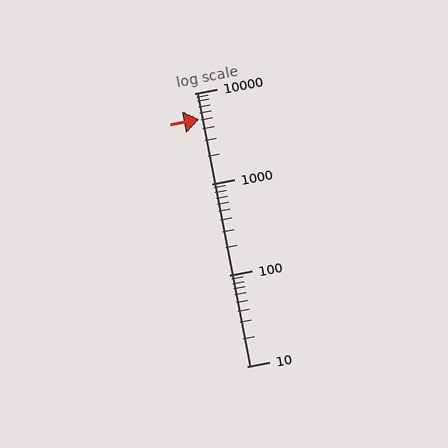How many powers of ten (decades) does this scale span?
The scale spans 3 decades, from 10 to 10000.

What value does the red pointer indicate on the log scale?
The pointer indicates approximately 5200.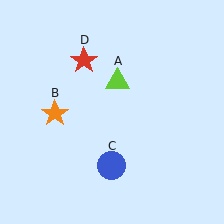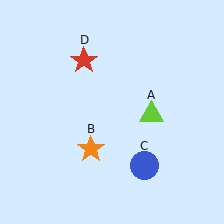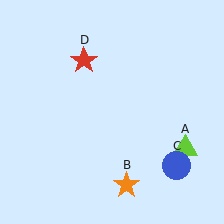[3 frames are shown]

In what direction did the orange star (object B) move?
The orange star (object B) moved down and to the right.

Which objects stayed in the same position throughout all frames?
Red star (object D) remained stationary.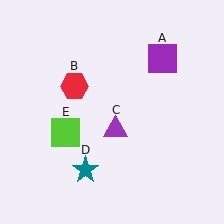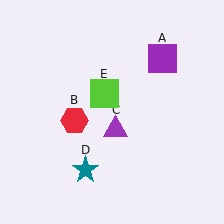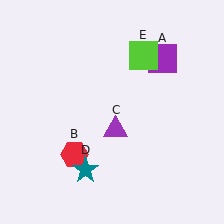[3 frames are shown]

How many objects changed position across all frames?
2 objects changed position: red hexagon (object B), lime square (object E).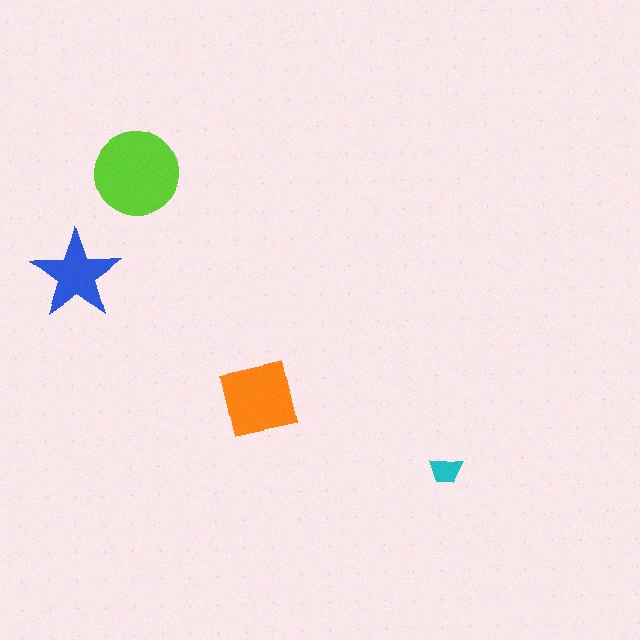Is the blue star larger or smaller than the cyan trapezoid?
Larger.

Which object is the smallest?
The cyan trapezoid.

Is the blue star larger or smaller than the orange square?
Smaller.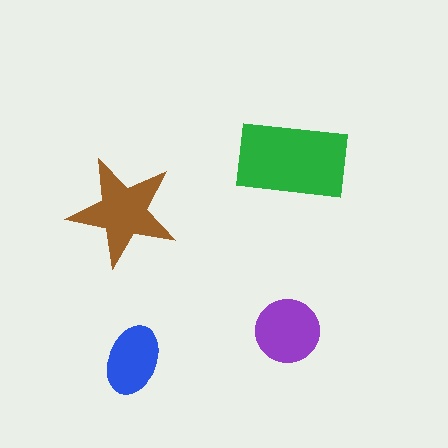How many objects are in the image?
There are 4 objects in the image.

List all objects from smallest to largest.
The blue ellipse, the purple circle, the brown star, the green rectangle.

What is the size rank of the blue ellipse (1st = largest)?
4th.